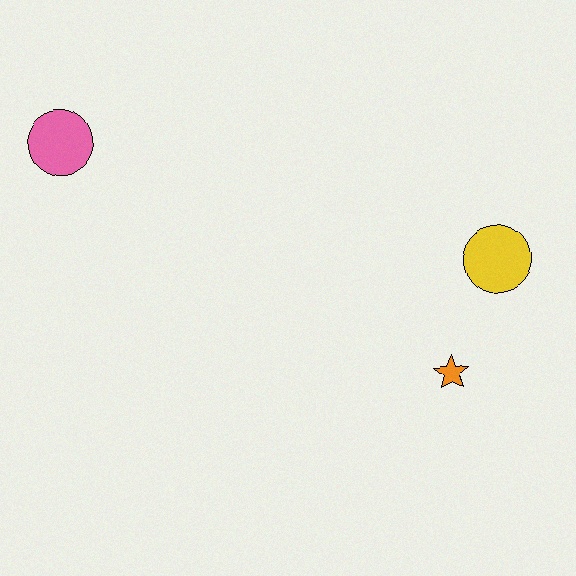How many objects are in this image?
There are 3 objects.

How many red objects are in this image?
There are no red objects.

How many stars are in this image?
There is 1 star.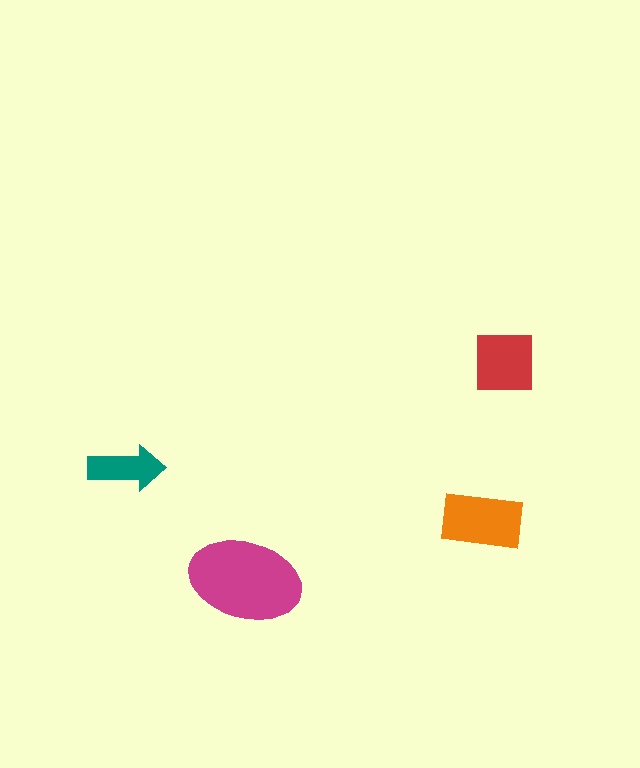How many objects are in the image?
There are 4 objects in the image.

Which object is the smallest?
The teal arrow.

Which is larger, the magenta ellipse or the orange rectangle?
The magenta ellipse.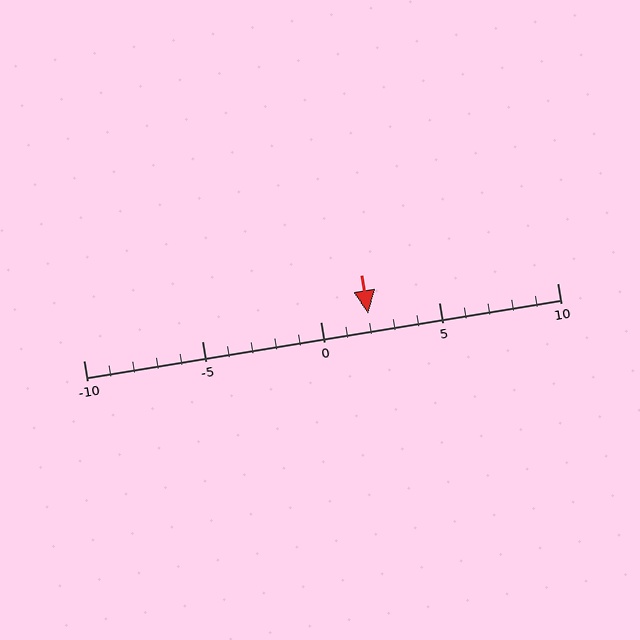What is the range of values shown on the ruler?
The ruler shows values from -10 to 10.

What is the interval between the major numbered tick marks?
The major tick marks are spaced 5 units apart.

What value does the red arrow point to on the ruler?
The red arrow points to approximately 2.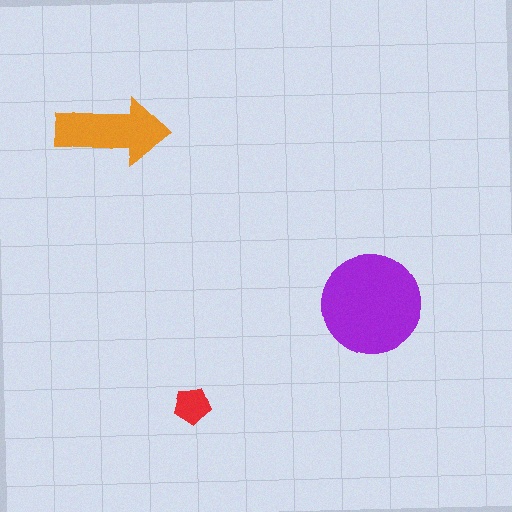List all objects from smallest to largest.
The red pentagon, the orange arrow, the purple circle.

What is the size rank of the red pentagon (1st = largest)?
3rd.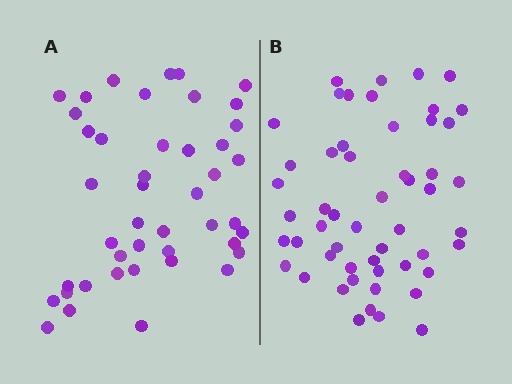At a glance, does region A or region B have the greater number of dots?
Region B (the right region) has more dots.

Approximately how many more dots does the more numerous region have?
Region B has roughly 8 or so more dots than region A.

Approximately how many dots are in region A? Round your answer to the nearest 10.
About 40 dots. (The exact count is 44, which rounds to 40.)